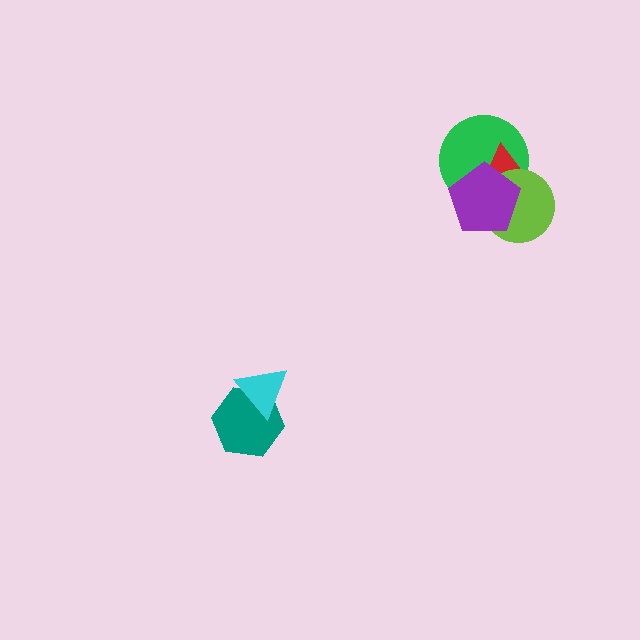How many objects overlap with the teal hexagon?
1 object overlaps with the teal hexagon.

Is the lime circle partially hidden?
Yes, it is partially covered by another shape.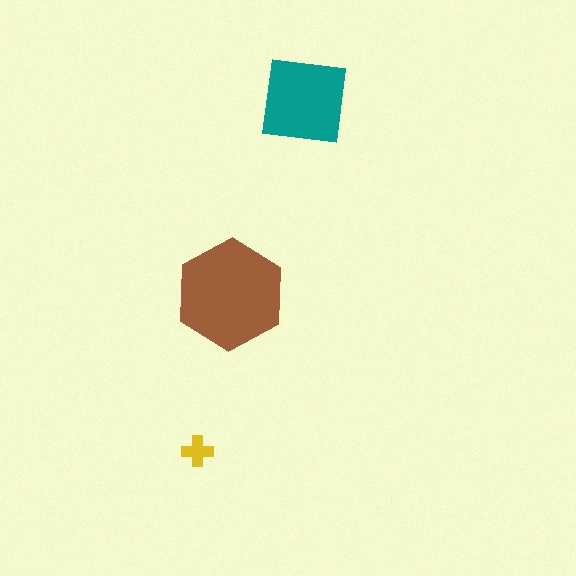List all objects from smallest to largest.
The yellow cross, the teal square, the brown hexagon.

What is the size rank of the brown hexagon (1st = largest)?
1st.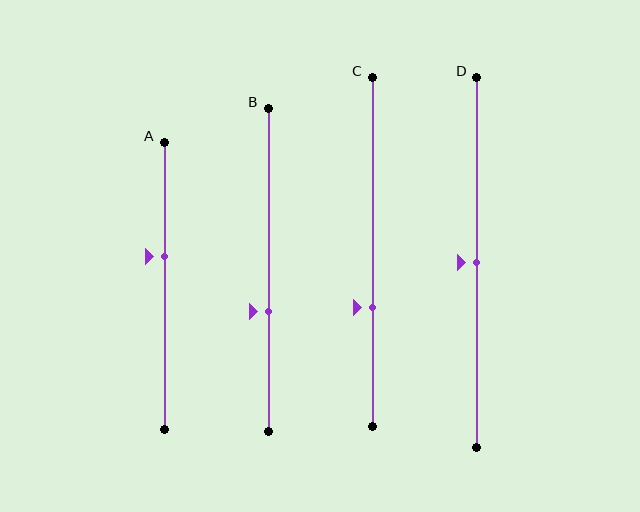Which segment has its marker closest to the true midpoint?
Segment D has its marker closest to the true midpoint.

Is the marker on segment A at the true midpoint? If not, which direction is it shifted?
No, the marker on segment A is shifted upward by about 10% of the segment length.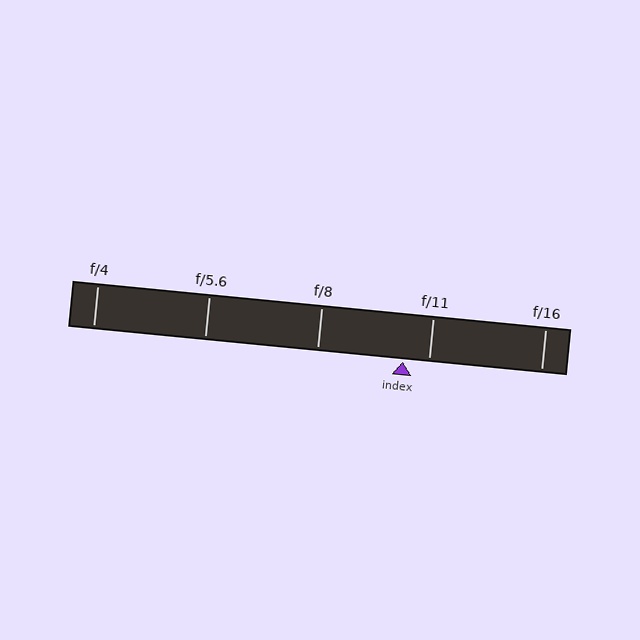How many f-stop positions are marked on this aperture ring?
There are 5 f-stop positions marked.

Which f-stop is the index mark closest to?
The index mark is closest to f/11.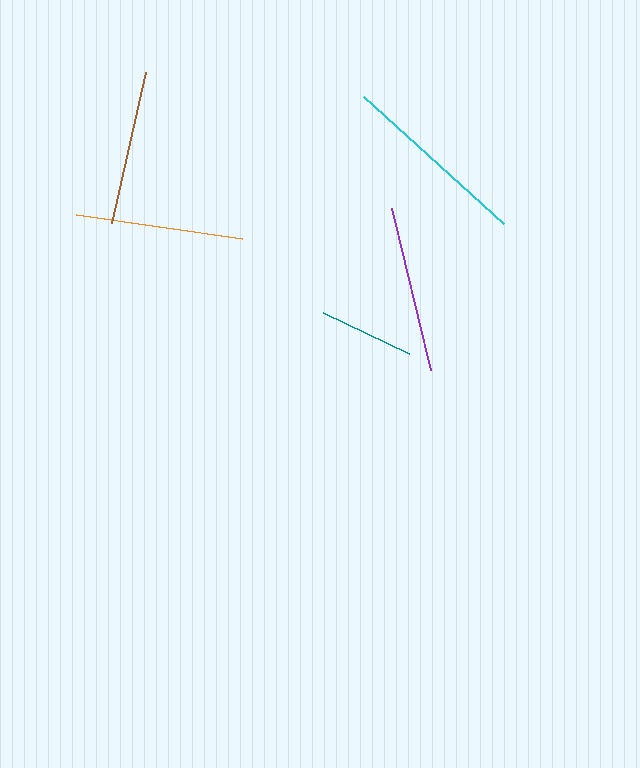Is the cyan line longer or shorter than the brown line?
The cyan line is longer than the brown line.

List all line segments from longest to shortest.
From longest to shortest: cyan, orange, purple, brown, teal.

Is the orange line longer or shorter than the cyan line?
The cyan line is longer than the orange line.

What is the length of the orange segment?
The orange segment is approximately 168 pixels long.